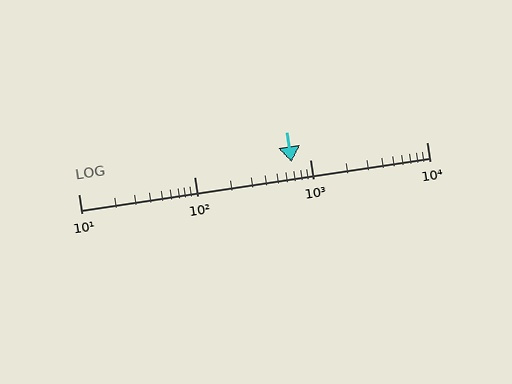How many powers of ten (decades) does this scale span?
The scale spans 3 decades, from 10 to 10000.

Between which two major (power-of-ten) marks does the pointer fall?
The pointer is between 100 and 1000.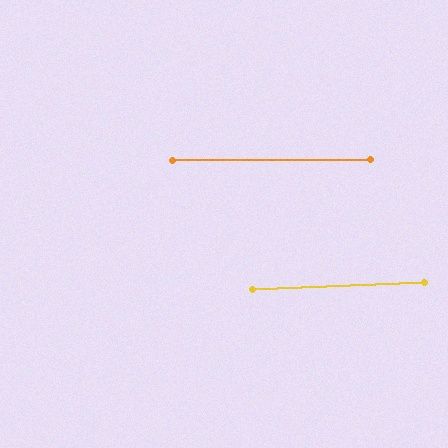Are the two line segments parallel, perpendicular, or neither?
Parallel — their directions differ by only 1.8°.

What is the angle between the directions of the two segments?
Approximately 2 degrees.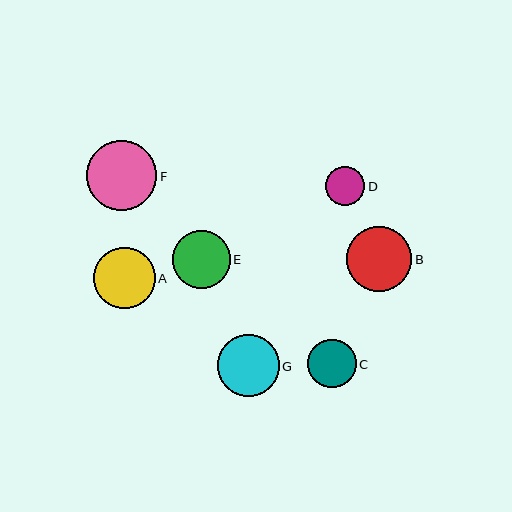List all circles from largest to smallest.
From largest to smallest: F, B, G, A, E, C, D.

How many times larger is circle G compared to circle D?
Circle G is approximately 1.6 times the size of circle D.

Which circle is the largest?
Circle F is the largest with a size of approximately 70 pixels.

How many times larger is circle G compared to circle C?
Circle G is approximately 1.3 times the size of circle C.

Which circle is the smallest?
Circle D is the smallest with a size of approximately 39 pixels.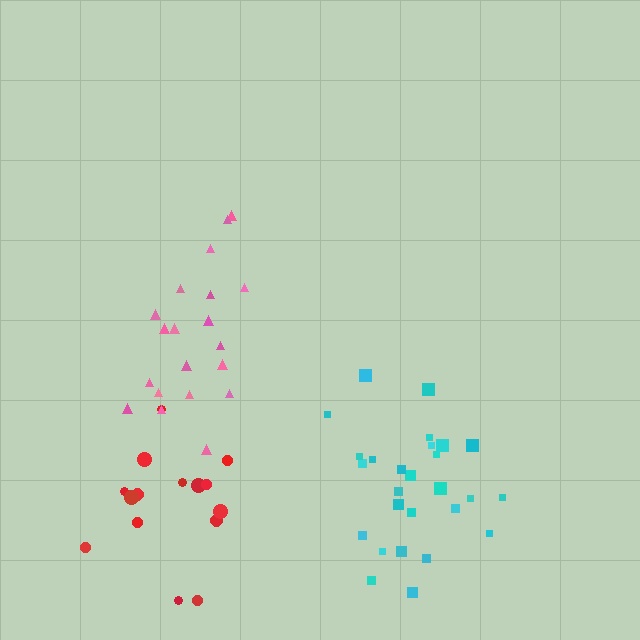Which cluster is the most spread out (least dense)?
Red.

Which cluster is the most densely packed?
Cyan.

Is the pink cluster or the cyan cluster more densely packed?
Cyan.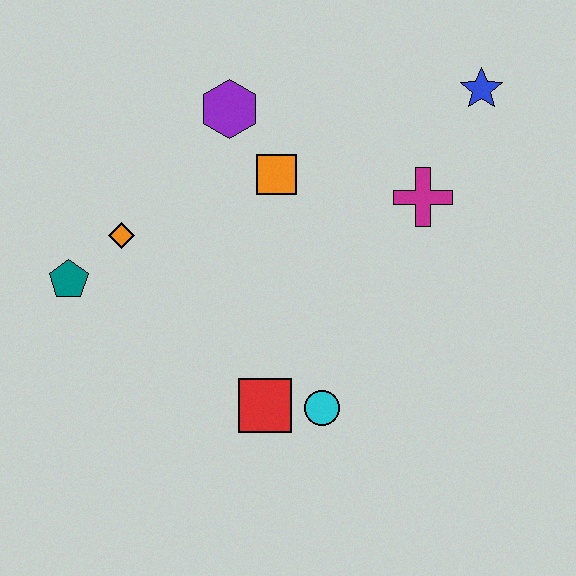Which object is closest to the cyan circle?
The red square is closest to the cyan circle.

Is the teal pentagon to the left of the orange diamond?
Yes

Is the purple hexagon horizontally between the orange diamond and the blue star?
Yes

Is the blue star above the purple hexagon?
Yes